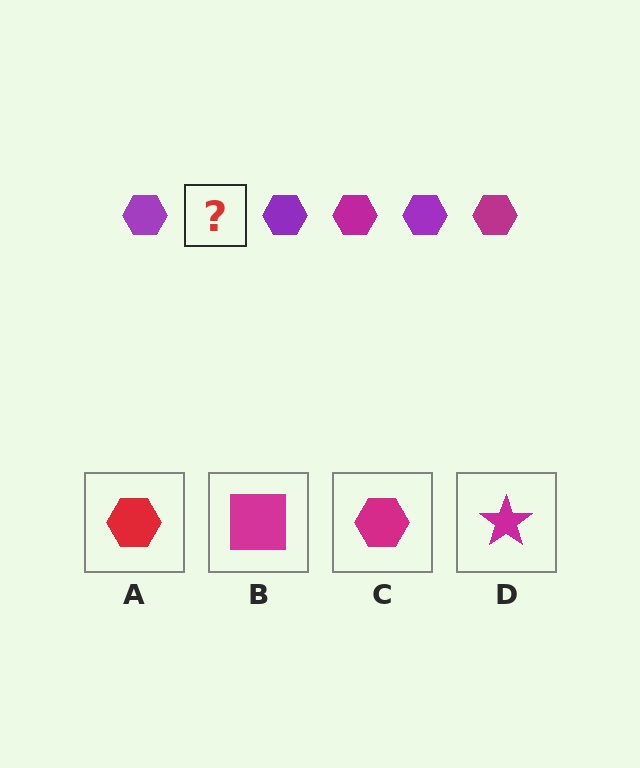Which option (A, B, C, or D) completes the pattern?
C.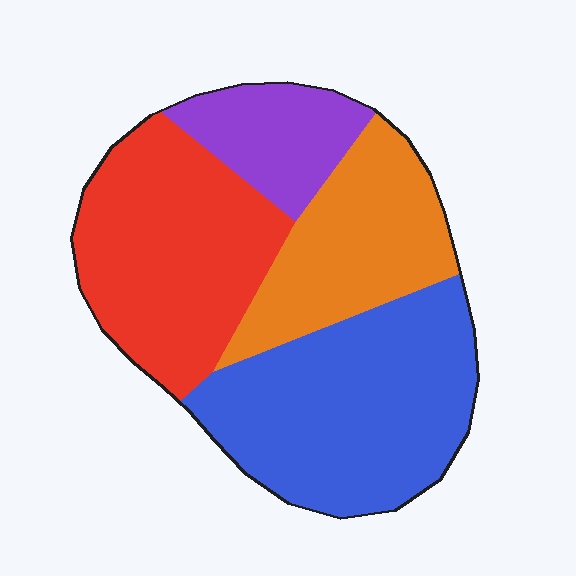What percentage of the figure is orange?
Orange covers around 20% of the figure.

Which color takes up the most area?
Blue, at roughly 35%.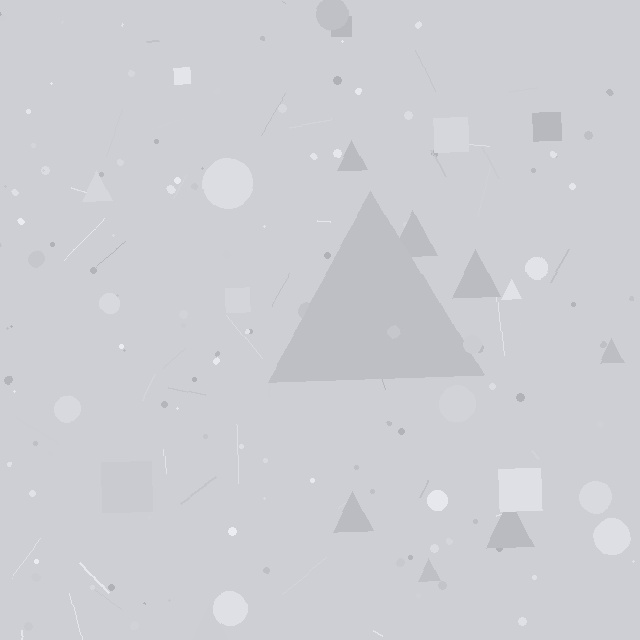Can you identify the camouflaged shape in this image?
The camouflaged shape is a triangle.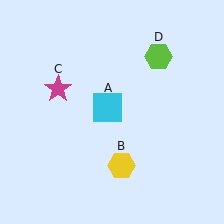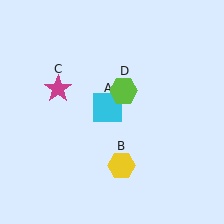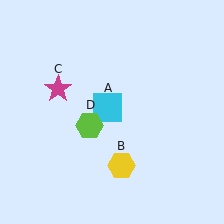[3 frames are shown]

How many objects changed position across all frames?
1 object changed position: lime hexagon (object D).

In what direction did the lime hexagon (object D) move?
The lime hexagon (object D) moved down and to the left.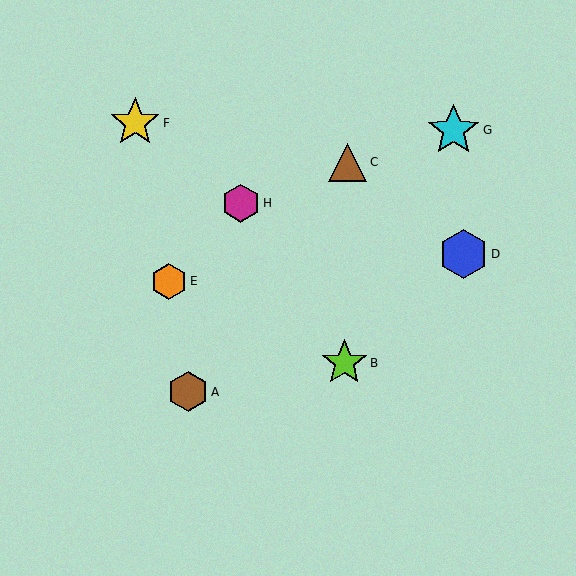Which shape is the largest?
The cyan star (labeled G) is the largest.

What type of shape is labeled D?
Shape D is a blue hexagon.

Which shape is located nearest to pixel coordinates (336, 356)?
The lime star (labeled B) at (344, 363) is nearest to that location.